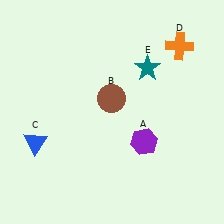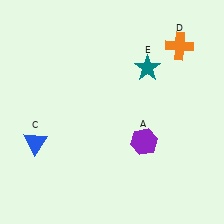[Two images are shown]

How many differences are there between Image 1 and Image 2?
There is 1 difference between the two images.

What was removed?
The brown circle (B) was removed in Image 2.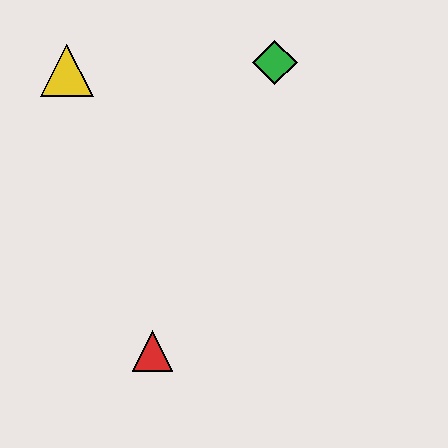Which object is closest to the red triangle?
The yellow triangle is closest to the red triangle.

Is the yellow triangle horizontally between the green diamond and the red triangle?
No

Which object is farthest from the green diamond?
The red triangle is farthest from the green diamond.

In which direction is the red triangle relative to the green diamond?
The red triangle is below the green diamond.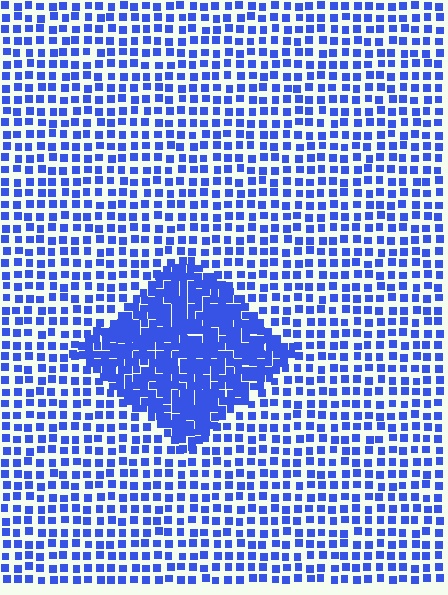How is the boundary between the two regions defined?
The boundary is defined by a change in element density (approximately 2.3x ratio). All elements are the same color, size, and shape.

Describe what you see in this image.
The image contains small blue elements arranged at two different densities. A diamond-shaped region is visible where the elements are more densely packed than the surrounding area.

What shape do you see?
I see a diamond.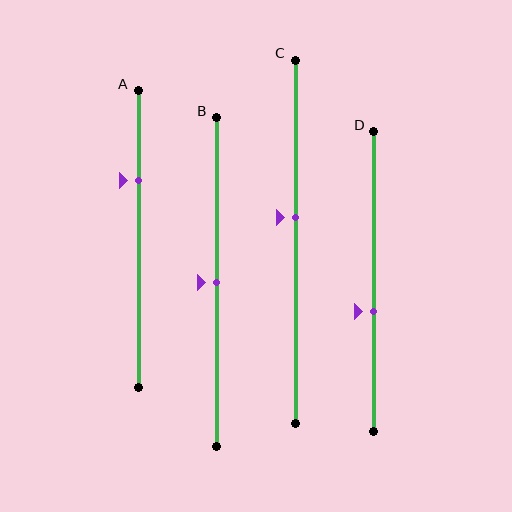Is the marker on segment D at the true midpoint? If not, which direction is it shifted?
No, the marker on segment D is shifted downward by about 10% of the segment length.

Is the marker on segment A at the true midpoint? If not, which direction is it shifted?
No, the marker on segment A is shifted upward by about 20% of the segment length.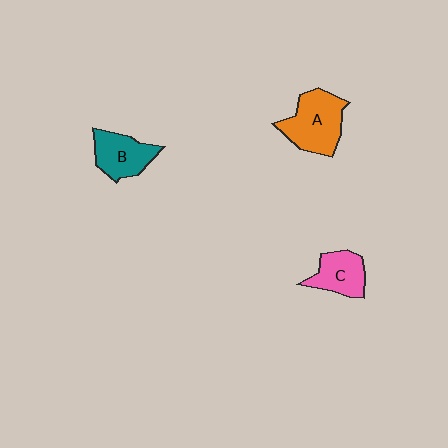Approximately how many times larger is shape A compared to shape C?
Approximately 1.5 times.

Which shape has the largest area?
Shape A (orange).